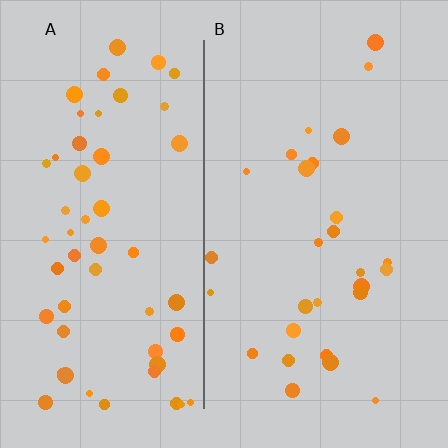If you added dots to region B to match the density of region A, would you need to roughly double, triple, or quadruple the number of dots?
Approximately double.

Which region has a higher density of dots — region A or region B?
A (the left).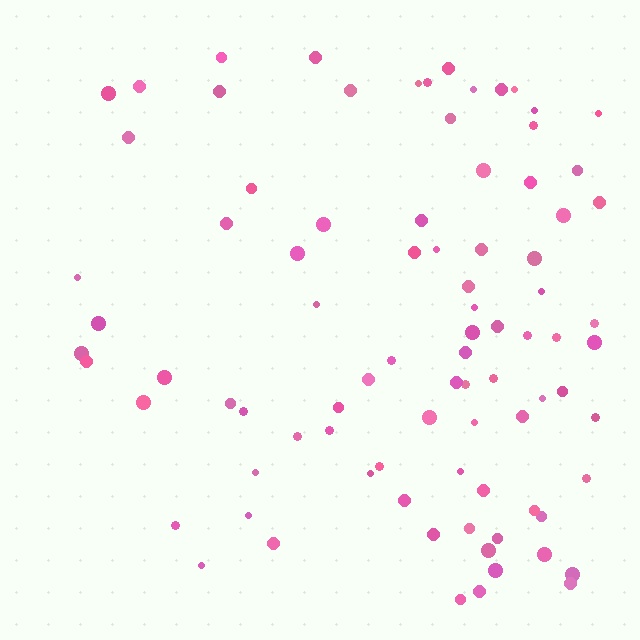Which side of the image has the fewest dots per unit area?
The left.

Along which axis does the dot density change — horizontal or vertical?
Horizontal.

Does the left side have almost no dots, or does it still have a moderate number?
Still a moderate number, just noticeably fewer than the right.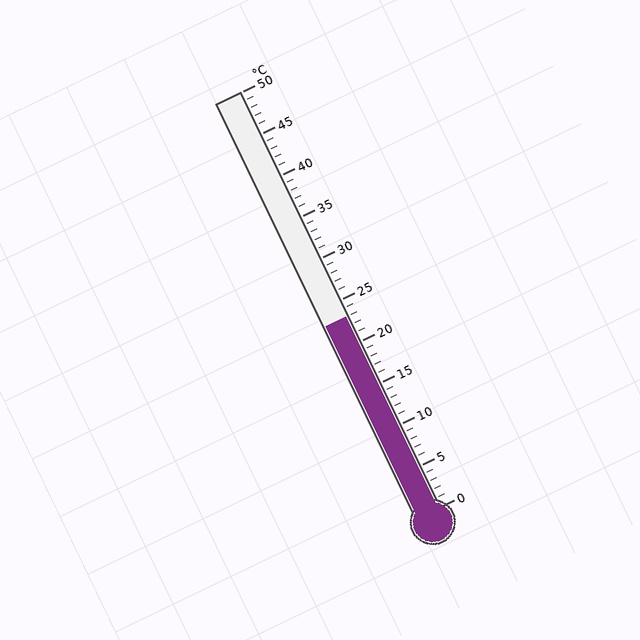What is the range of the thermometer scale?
The thermometer scale ranges from 0°C to 50°C.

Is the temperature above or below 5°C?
The temperature is above 5°C.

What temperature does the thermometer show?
The thermometer shows approximately 23°C.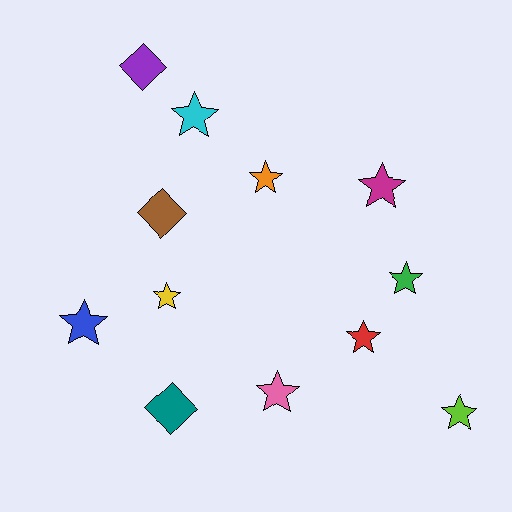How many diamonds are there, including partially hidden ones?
There are 3 diamonds.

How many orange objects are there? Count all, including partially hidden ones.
There is 1 orange object.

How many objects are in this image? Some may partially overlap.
There are 12 objects.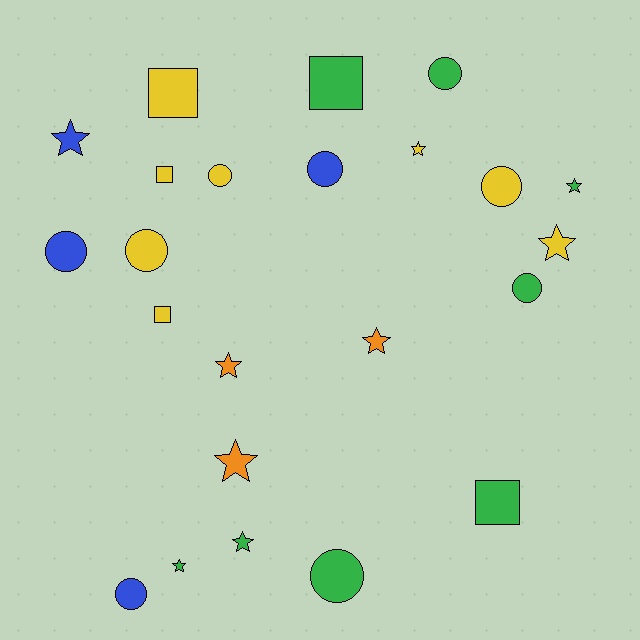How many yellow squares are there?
There are 3 yellow squares.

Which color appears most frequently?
Yellow, with 8 objects.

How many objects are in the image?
There are 23 objects.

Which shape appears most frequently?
Star, with 9 objects.